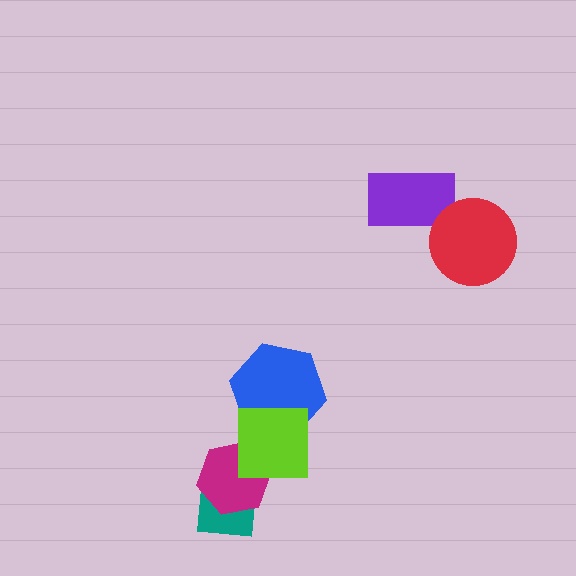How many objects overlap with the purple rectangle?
1 object overlaps with the purple rectangle.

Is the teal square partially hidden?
Yes, it is partially covered by another shape.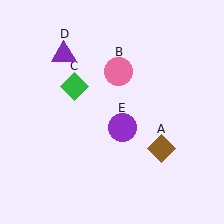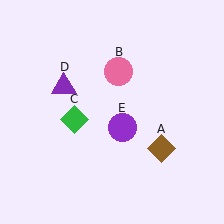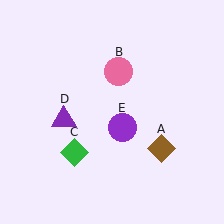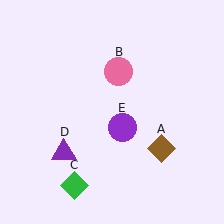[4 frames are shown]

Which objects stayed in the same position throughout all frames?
Brown diamond (object A) and pink circle (object B) and purple circle (object E) remained stationary.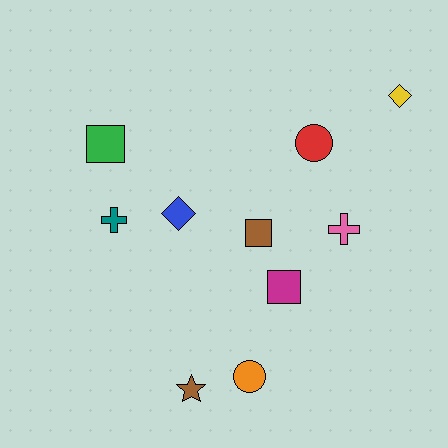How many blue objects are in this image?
There is 1 blue object.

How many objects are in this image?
There are 10 objects.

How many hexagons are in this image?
There are no hexagons.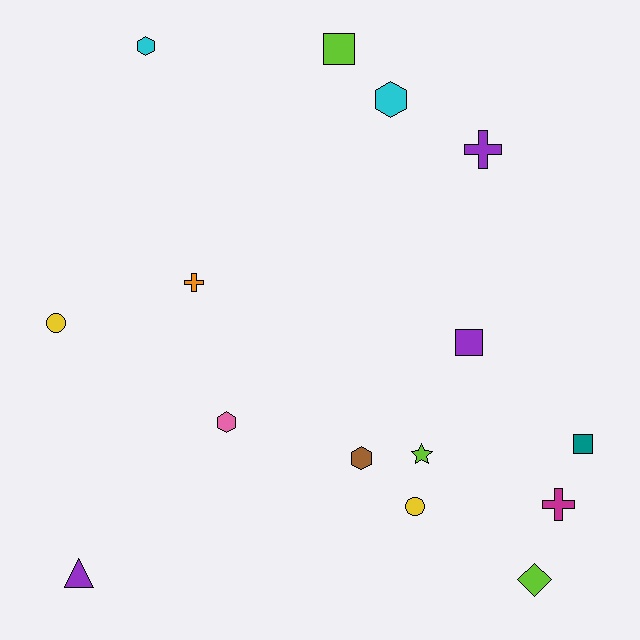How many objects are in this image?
There are 15 objects.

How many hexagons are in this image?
There are 4 hexagons.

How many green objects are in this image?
There are no green objects.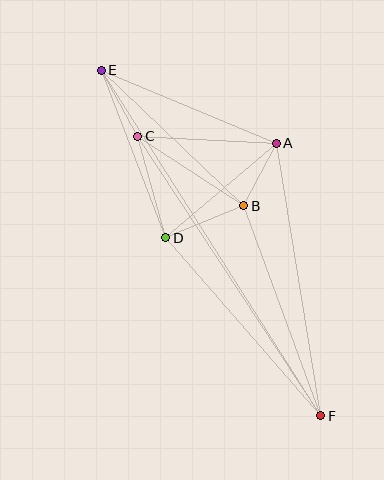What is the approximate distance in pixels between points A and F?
The distance between A and F is approximately 276 pixels.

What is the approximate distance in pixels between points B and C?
The distance between B and C is approximately 127 pixels.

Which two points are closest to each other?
Points A and B are closest to each other.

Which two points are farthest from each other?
Points E and F are farthest from each other.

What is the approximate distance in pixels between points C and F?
The distance between C and F is approximately 334 pixels.